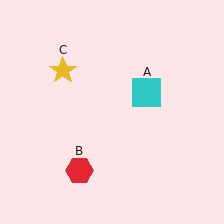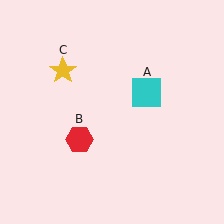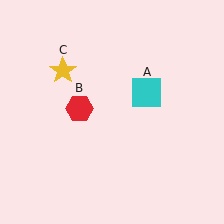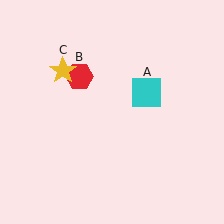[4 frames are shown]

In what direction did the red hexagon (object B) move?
The red hexagon (object B) moved up.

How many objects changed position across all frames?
1 object changed position: red hexagon (object B).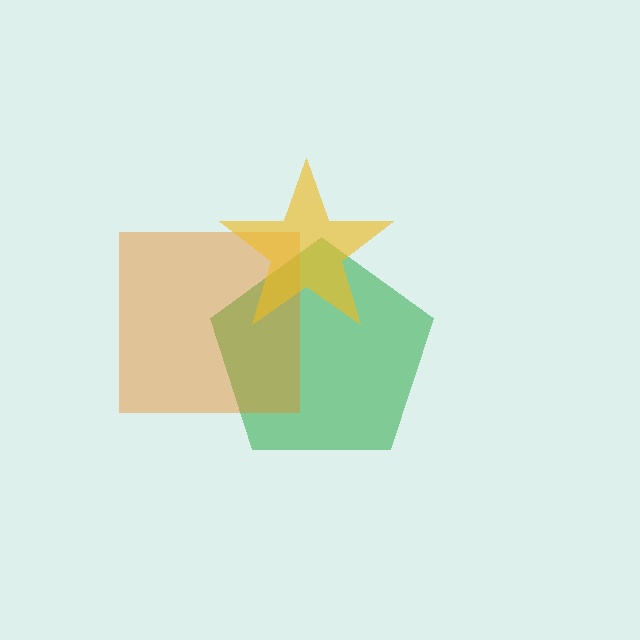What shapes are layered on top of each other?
The layered shapes are: a green pentagon, an orange square, a yellow star.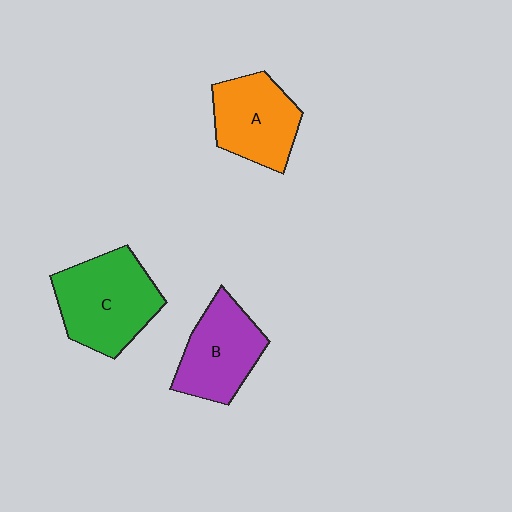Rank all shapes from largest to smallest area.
From largest to smallest: C (green), B (purple), A (orange).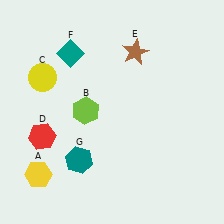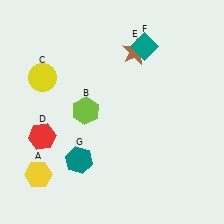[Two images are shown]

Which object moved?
The teal diamond (F) moved right.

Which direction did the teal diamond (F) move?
The teal diamond (F) moved right.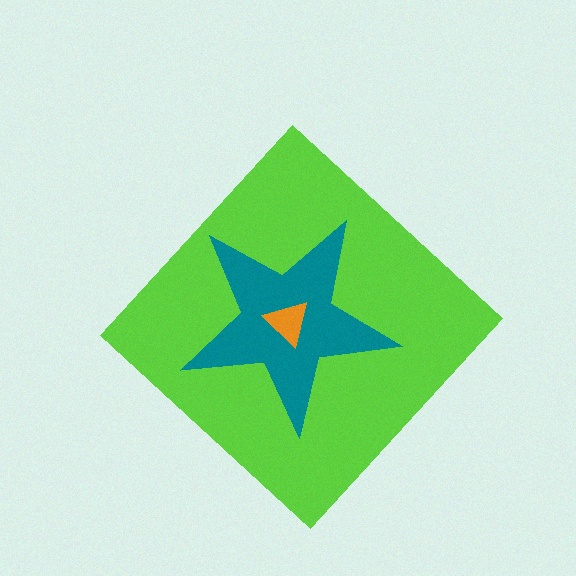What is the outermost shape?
The lime diamond.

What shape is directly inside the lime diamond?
The teal star.